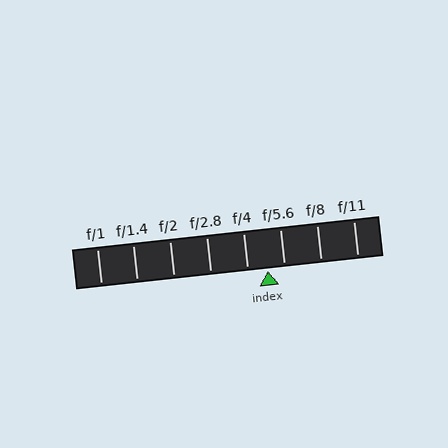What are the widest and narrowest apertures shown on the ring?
The widest aperture shown is f/1 and the narrowest is f/11.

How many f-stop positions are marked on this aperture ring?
There are 8 f-stop positions marked.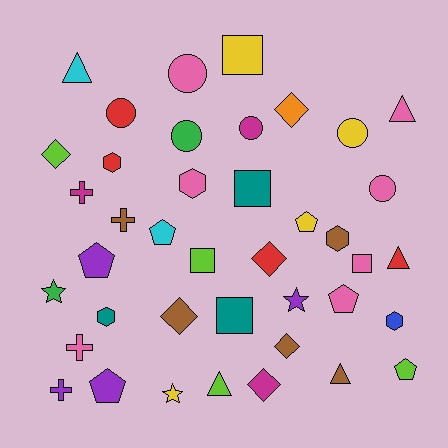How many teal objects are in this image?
There are 3 teal objects.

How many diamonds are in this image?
There are 6 diamonds.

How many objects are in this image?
There are 40 objects.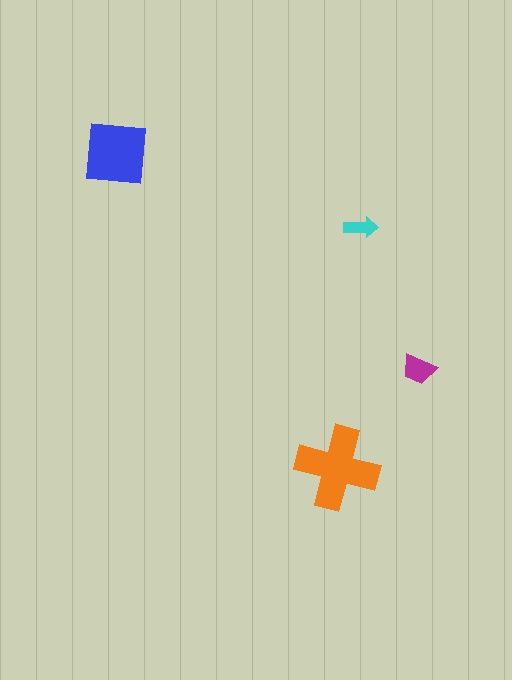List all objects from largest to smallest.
The orange cross, the blue square, the magenta trapezoid, the cyan arrow.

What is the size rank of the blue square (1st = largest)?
2nd.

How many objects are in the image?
There are 4 objects in the image.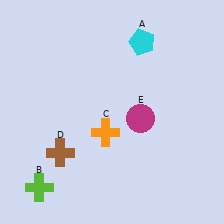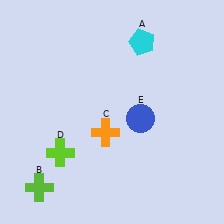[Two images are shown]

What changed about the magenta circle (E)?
In Image 1, E is magenta. In Image 2, it changed to blue.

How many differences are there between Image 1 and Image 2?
There are 2 differences between the two images.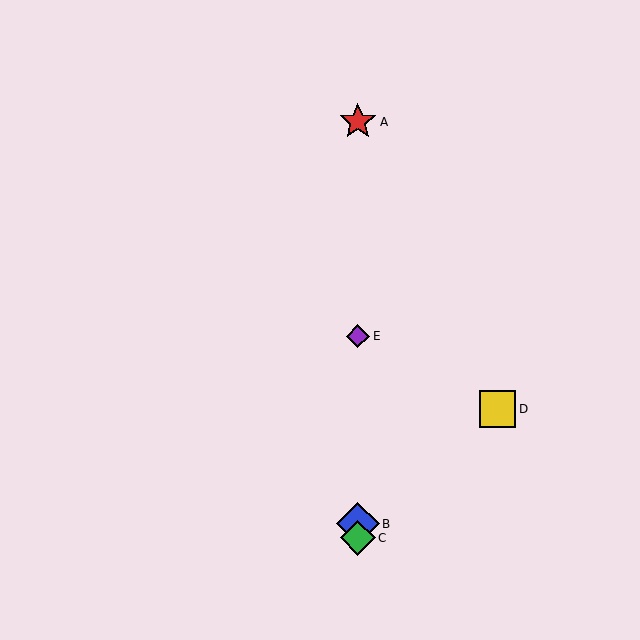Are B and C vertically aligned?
Yes, both are at x≈358.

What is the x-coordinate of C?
Object C is at x≈358.